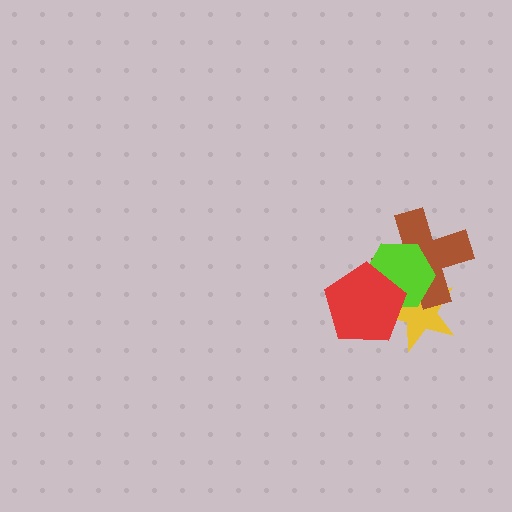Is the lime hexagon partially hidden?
Yes, it is partially covered by another shape.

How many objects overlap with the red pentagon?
3 objects overlap with the red pentagon.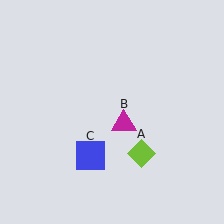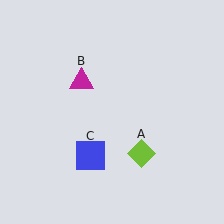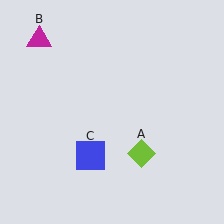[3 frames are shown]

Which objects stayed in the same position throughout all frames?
Lime diamond (object A) and blue square (object C) remained stationary.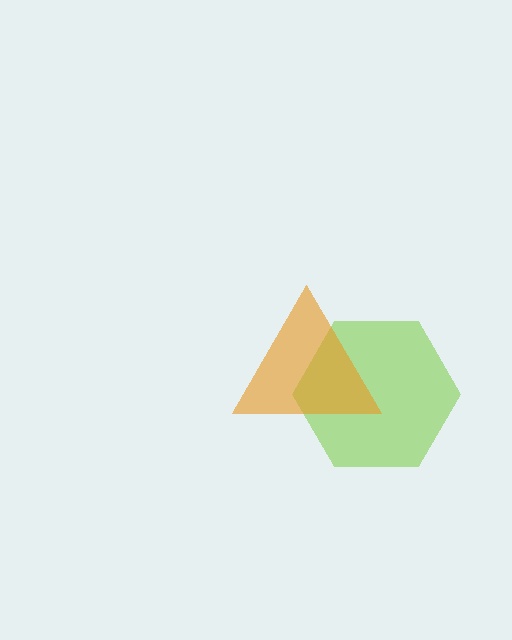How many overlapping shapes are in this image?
There are 2 overlapping shapes in the image.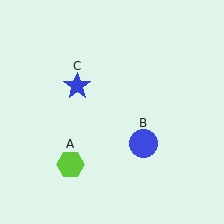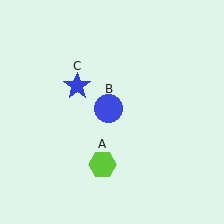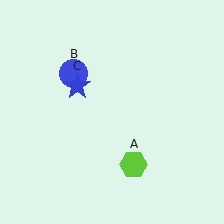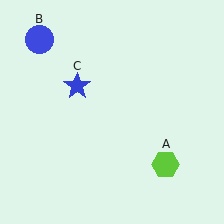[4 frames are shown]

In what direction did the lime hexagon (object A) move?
The lime hexagon (object A) moved right.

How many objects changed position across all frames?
2 objects changed position: lime hexagon (object A), blue circle (object B).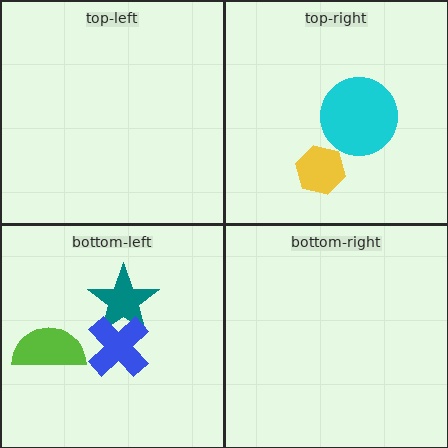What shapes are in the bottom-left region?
The teal star, the blue cross, the lime semicircle.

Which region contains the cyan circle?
The top-right region.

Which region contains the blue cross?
The bottom-left region.